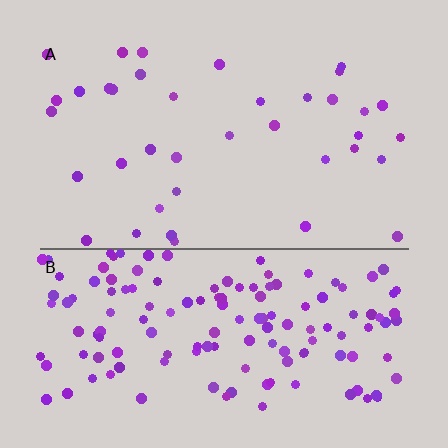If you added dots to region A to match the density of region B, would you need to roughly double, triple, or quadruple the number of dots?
Approximately quadruple.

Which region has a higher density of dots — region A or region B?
B (the bottom).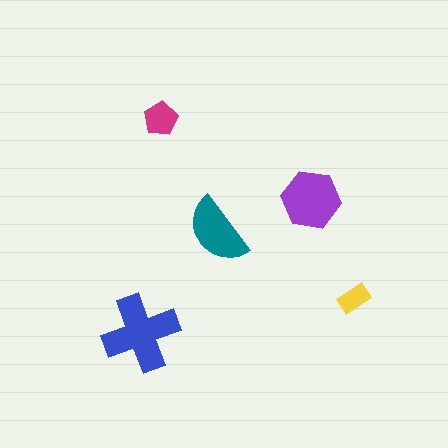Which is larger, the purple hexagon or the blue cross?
The blue cross.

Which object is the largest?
The blue cross.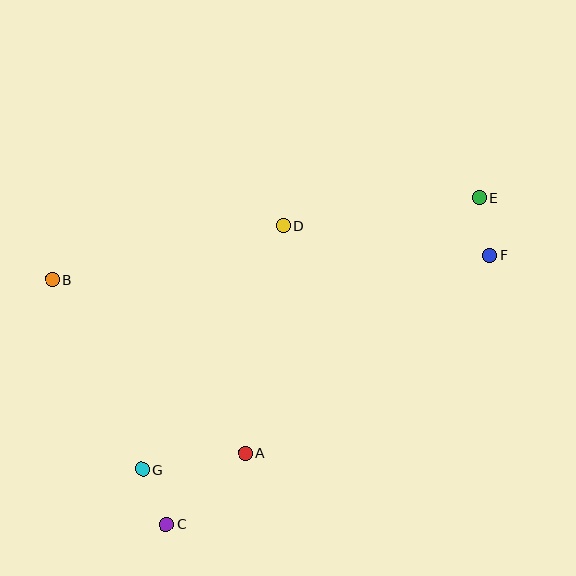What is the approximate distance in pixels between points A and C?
The distance between A and C is approximately 107 pixels.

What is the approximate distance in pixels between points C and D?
The distance between C and D is approximately 320 pixels.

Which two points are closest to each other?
Points E and F are closest to each other.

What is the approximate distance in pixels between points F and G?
The distance between F and G is approximately 408 pixels.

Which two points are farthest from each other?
Points C and E are farthest from each other.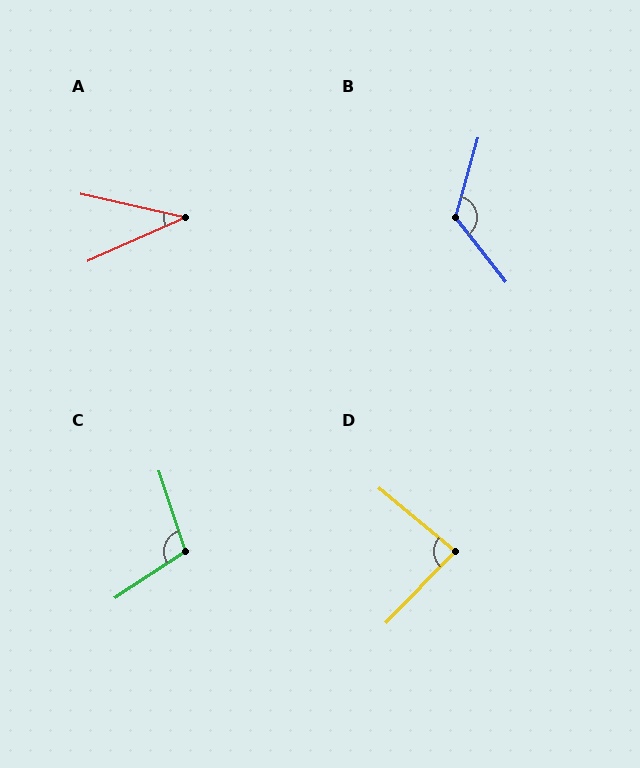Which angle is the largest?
B, at approximately 126 degrees.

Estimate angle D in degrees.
Approximately 85 degrees.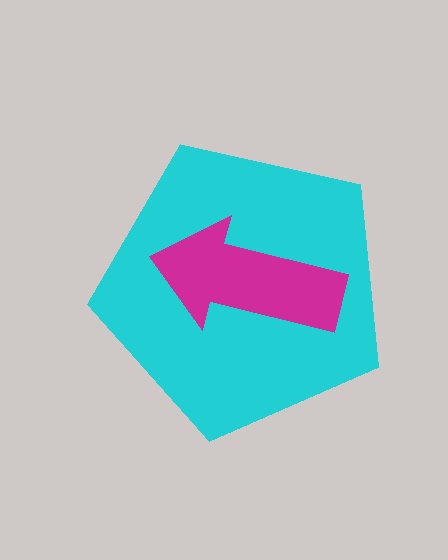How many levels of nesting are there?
2.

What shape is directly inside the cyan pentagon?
The magenta arrow.